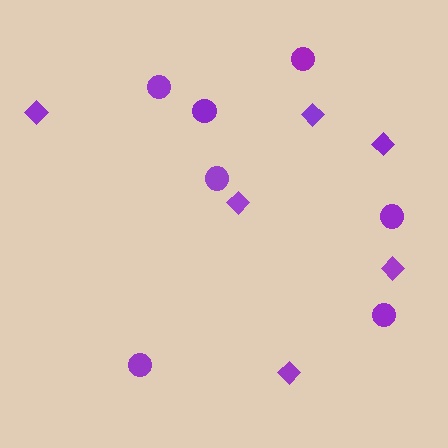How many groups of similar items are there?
There are 2 groups: one group of circles (7) and one group of diamonds (6).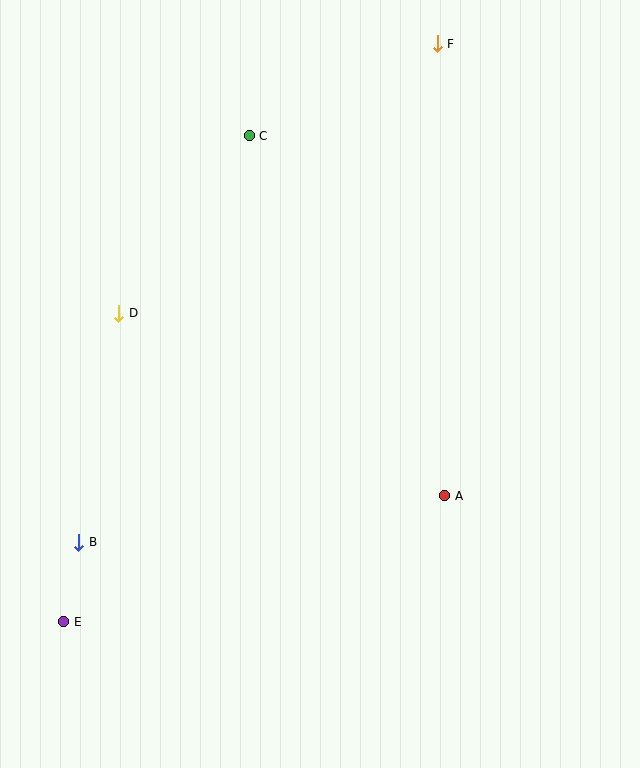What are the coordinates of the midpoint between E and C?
The midpoint between E and C is at (157, 379).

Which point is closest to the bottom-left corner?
Point E is closest to the bottom-left corner.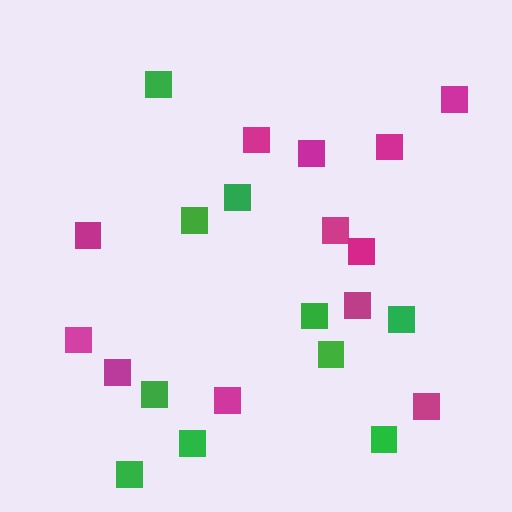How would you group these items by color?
There are 2 groups: one group of green squares (10) and one group of magenta squares (12).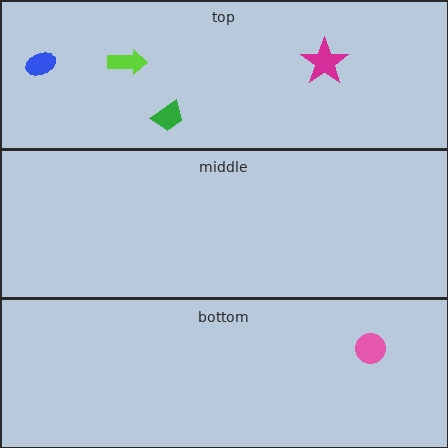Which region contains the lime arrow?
The top region.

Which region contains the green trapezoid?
The top region.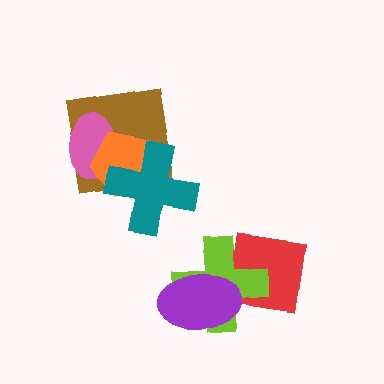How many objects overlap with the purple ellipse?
2 objects overlap with the purple ellipse.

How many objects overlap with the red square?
2 objects overlap with the red square.